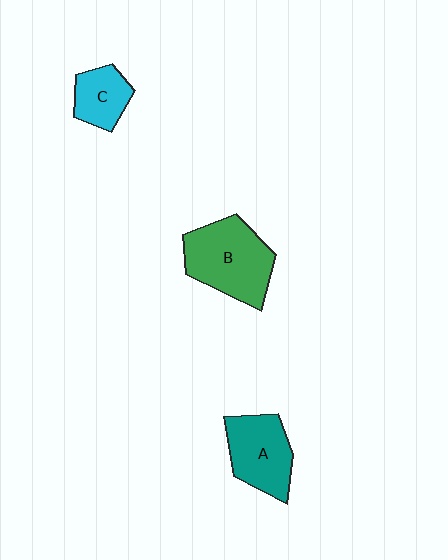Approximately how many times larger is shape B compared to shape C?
Approximately 2.0 times.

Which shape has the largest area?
Shape B (green).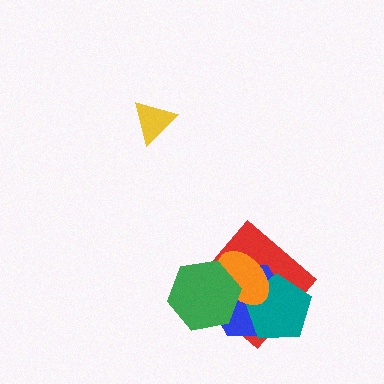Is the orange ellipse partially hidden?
Yes, it is partially covered by another shape.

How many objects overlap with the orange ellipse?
4 objects overlap with the orange ellipse.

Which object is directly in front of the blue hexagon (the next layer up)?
The teal pentagon is directly in front of the blue hexagon.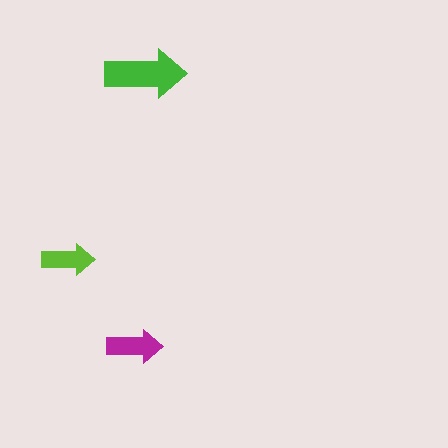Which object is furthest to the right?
The green arrow is rightmost.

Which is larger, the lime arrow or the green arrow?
The green one.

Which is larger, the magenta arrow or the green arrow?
The green one.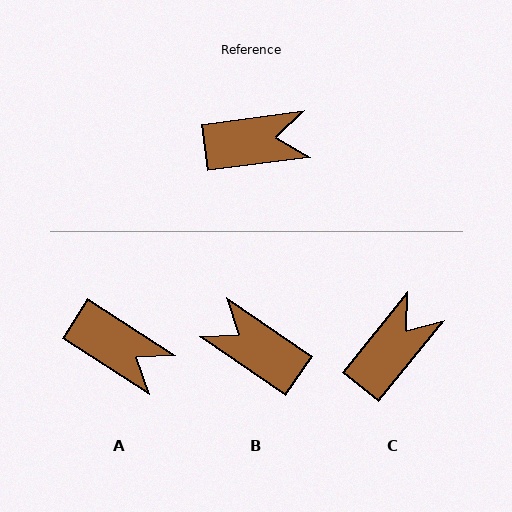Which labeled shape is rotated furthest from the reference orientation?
B, about 138 degrees away.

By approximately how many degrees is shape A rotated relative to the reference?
Approximately 40 degrees clockwise.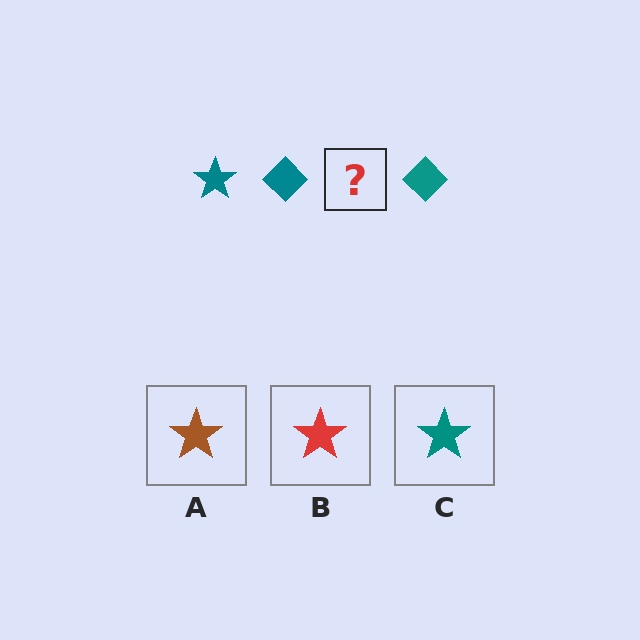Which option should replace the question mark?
Option C.